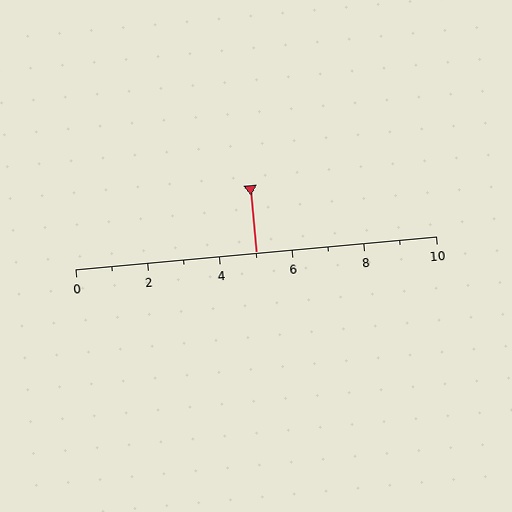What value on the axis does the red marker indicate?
The marker indicates approximately 5.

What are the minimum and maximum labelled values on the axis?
The axis runs from 0 to 10.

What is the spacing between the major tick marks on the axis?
The major ticks are spaced 2 apart.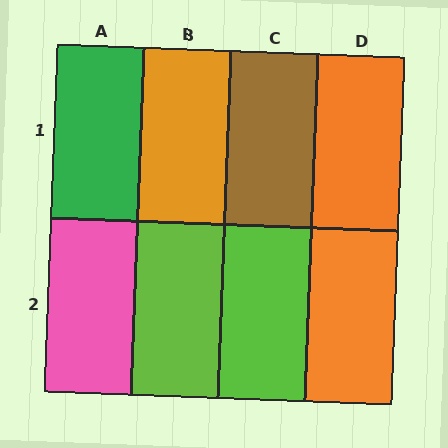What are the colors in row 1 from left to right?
Green, orange, brown, orange.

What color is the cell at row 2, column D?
Orange.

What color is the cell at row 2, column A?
Pink.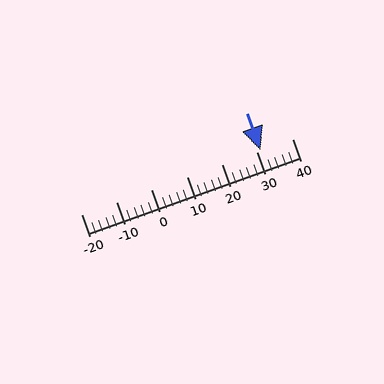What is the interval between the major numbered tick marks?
The major tick marks are spaced 10 units apart.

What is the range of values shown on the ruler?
The ruler shows values from -20 to 40.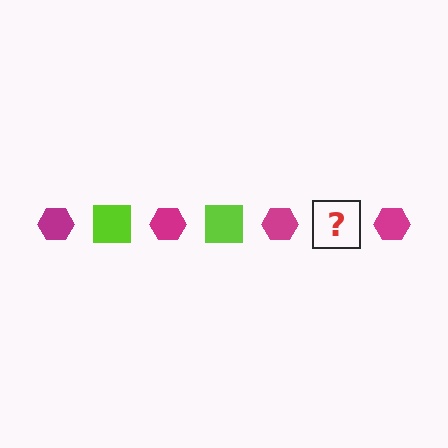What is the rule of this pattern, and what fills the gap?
The rule is that the pattern alternates between magenta hexagon and lime square. The gap should be filled with a lime square.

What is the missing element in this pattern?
The missing element is a lime square.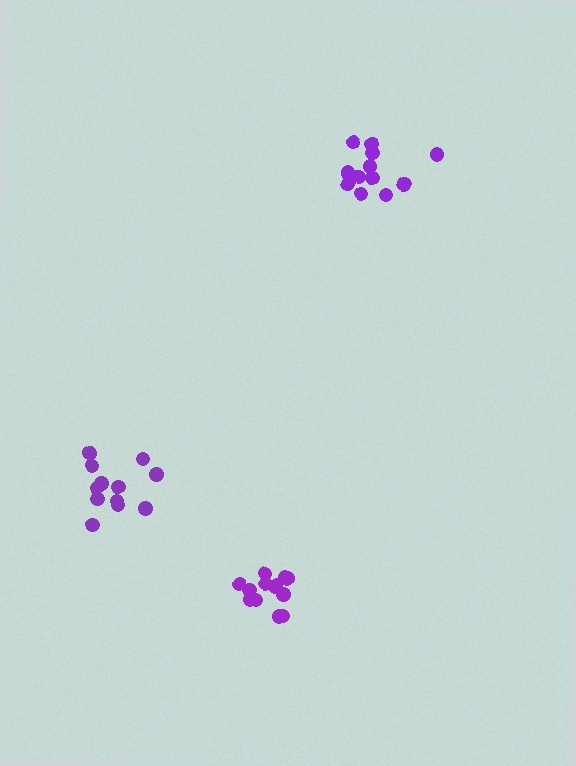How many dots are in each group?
Group 1: 13 dots, Group 2: 12 dots, Group 3: 13 dots (38 total).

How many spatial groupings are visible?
There are 3 spatial groupings.